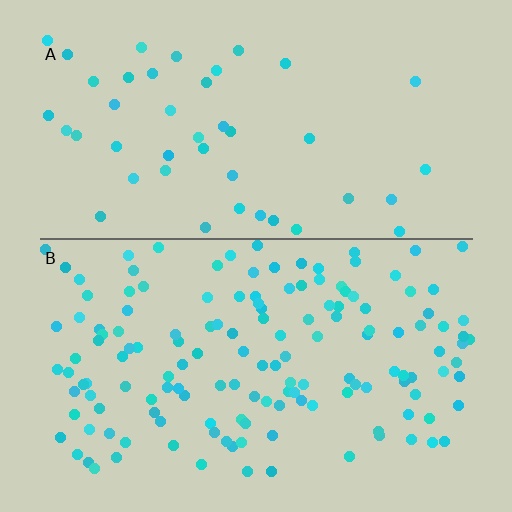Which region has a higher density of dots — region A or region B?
B (the bottom).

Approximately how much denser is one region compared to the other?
Approximately 3.3× — region B over region A.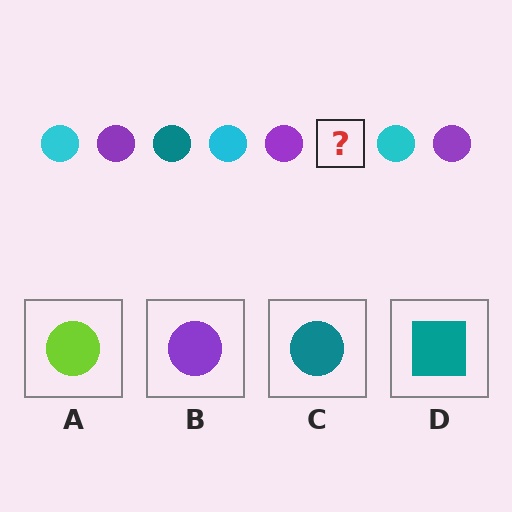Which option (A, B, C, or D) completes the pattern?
C.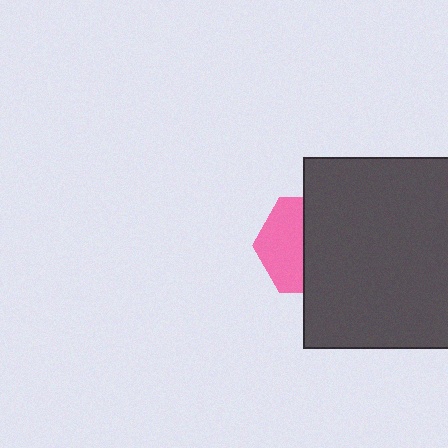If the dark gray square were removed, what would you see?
You would see the complete pink hexagon.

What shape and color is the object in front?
The object in front is a dark gray square.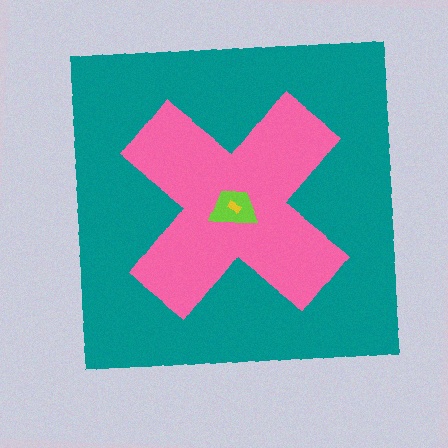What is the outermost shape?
The teal square.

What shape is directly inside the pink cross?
The lime trapezoid.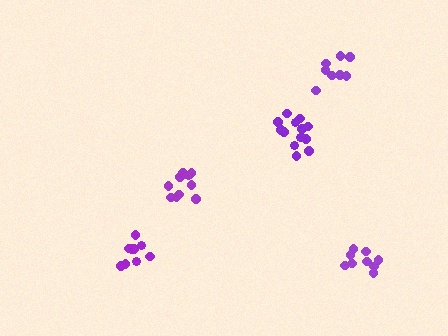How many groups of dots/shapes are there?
There are 5 groups.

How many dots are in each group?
Group 1: 10 dots, Group 2: 13 dots, Group 3: 9 dots, Group 4: 8 dots, Group 5: 9 dots (49 total).